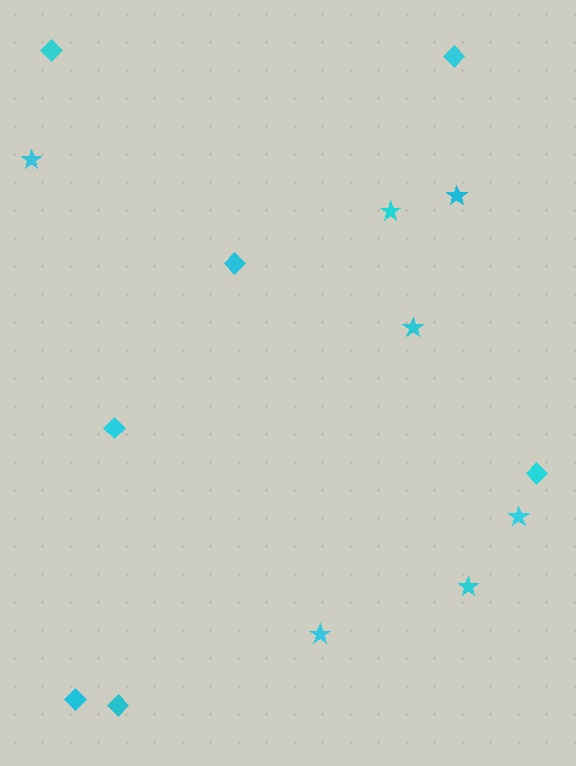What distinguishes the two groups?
There are 2 groups: one group of stars (7) and one group of diamonds (7).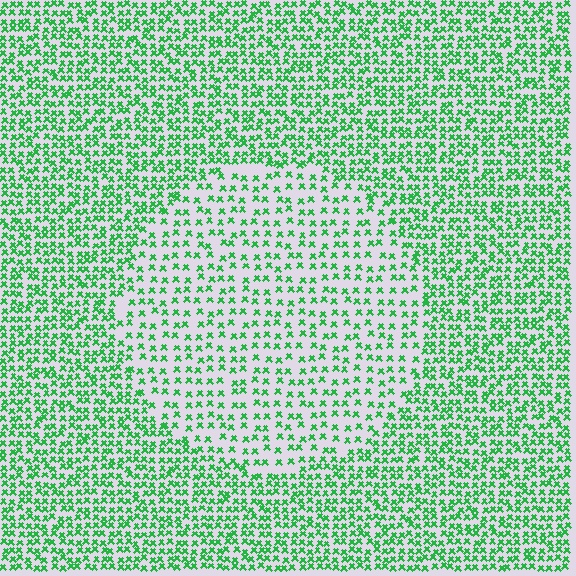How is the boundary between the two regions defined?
The boundary is defined by a change in element density (approximately 1.9x ratio). All elements are the same color, size, and shape.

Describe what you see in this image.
The image contains small green elements arranged at two different densities. A circle-shaped region is visible where the elements are less densely packed than the surrounding area.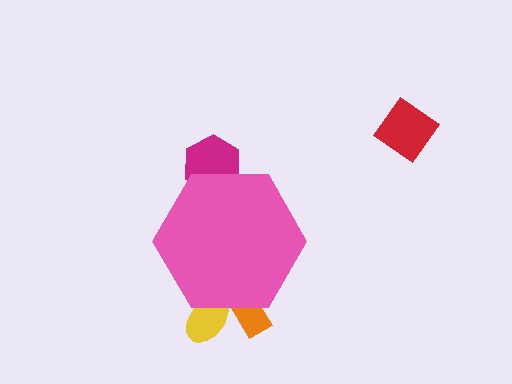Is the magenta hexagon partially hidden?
Yes, the magenta hexagon is partially hidden behind the pink hexagon.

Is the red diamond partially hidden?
No, the red diamond is fully visible.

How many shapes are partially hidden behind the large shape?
3 shapes are partially hidden.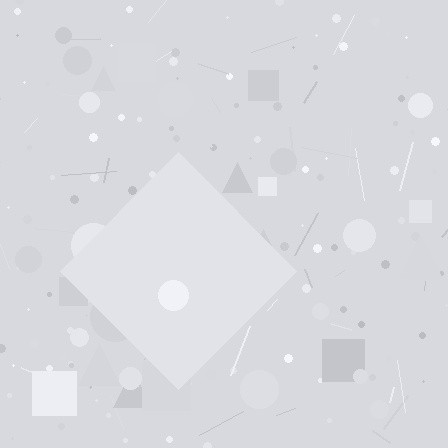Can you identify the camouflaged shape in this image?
The camouflaged shape is a diamond.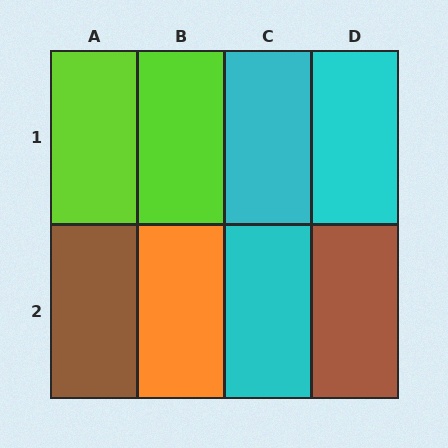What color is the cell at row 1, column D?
Cyan.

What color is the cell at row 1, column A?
Lime.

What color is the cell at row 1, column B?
Lime.